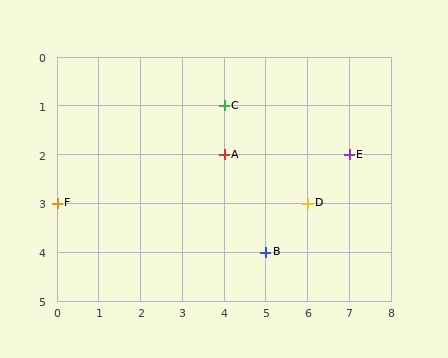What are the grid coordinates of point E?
Point E is at grid coordinates (7, 2).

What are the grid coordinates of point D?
Point D is at grid coordinates (6, 3).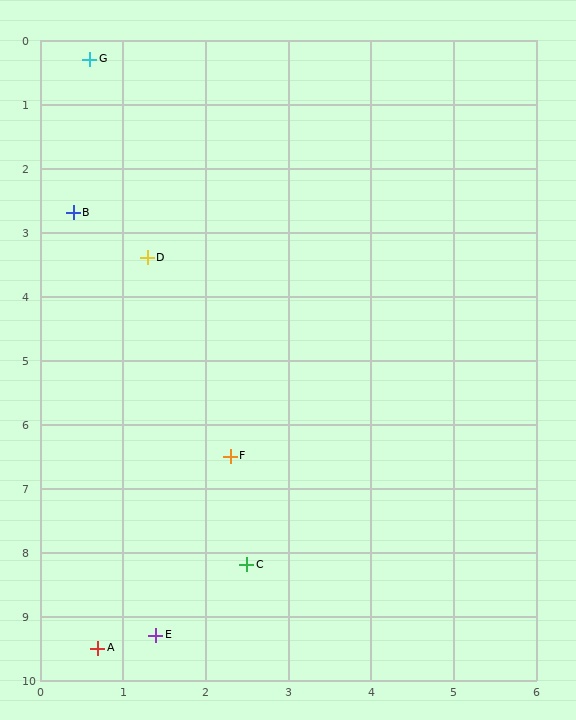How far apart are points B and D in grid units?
Points B and D are about 1.1 grid units apart.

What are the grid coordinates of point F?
Point F is at approximately (2.3, 6.5).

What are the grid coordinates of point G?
Point G is at approximately (0.6, 0.3).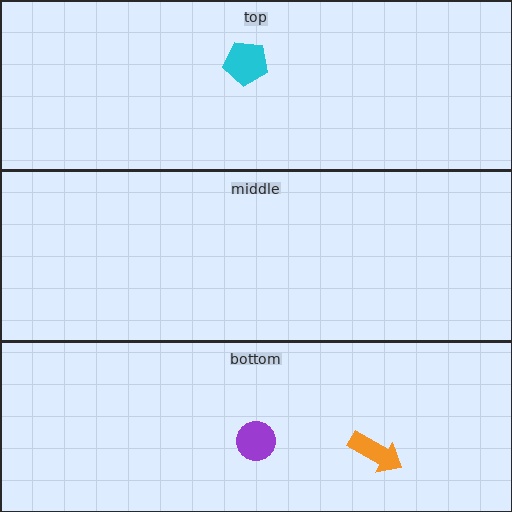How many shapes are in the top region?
1.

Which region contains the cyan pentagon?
The top region.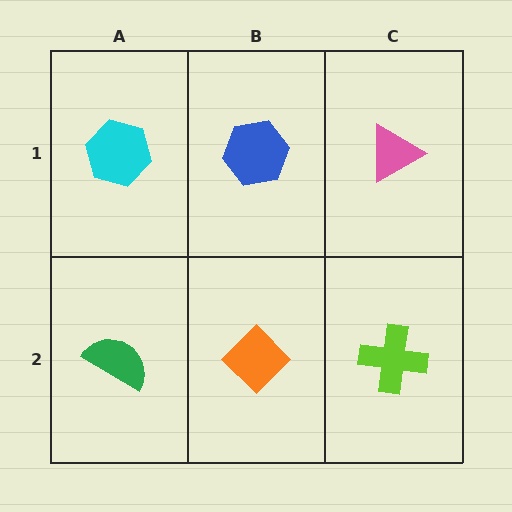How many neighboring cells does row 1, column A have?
2.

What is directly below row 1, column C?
A lime cross.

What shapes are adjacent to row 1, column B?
An orange diamond (row 2, column B), a cyan hexagon (row 1, column A), a pink triangle (row 1, column C).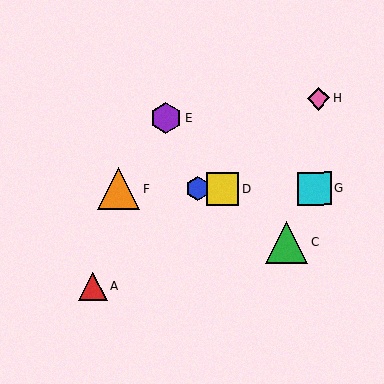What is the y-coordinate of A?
Object A is at y≈287.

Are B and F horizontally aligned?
Yes, both are at y≈189.